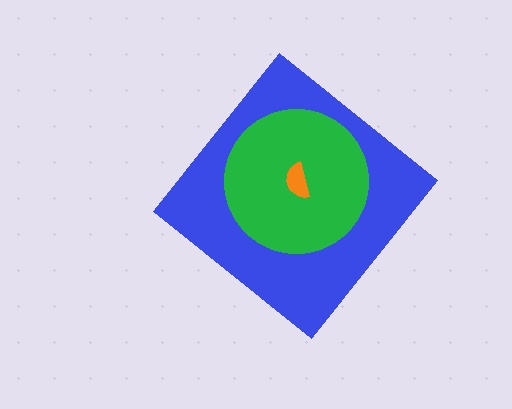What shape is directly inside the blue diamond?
The green circle.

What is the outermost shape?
The blue diamond.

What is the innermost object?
The orange semicircle.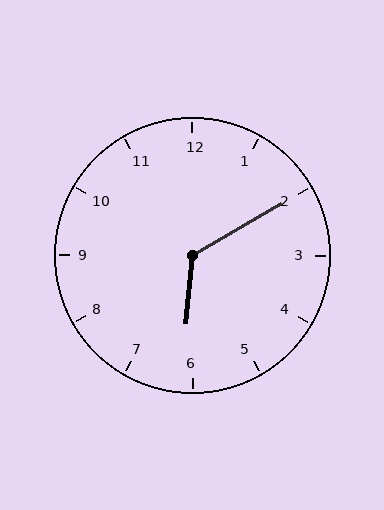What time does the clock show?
6:10.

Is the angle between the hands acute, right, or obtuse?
It is obtuse.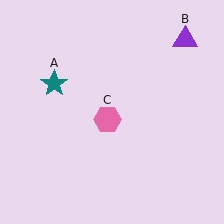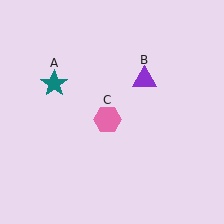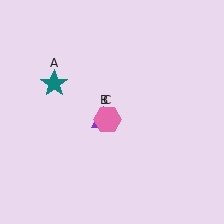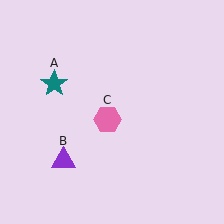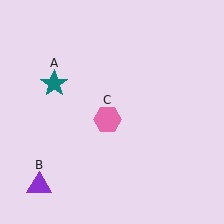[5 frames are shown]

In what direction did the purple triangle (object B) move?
The purple triangle (object B) moved down and to the left.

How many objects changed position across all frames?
1 object changed position: purple triangle (object B).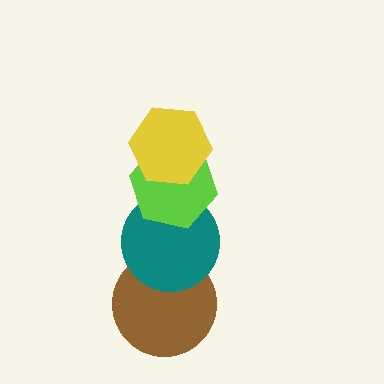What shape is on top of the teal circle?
The lime hexagon is on top of the teal circle.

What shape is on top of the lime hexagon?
The yellow hexagon is on top of the lime hexagon.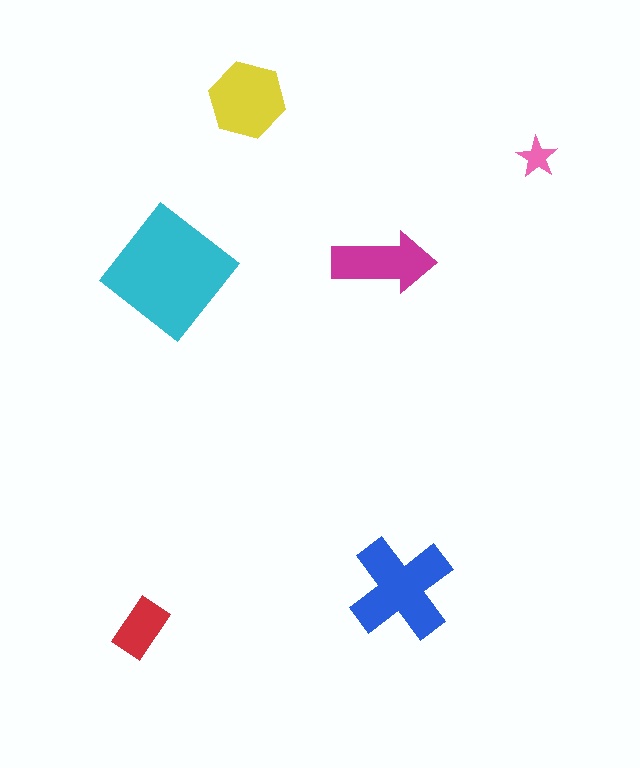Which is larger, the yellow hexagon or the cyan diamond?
The cyan diamond.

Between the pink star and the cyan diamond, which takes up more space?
The cyan diamond.